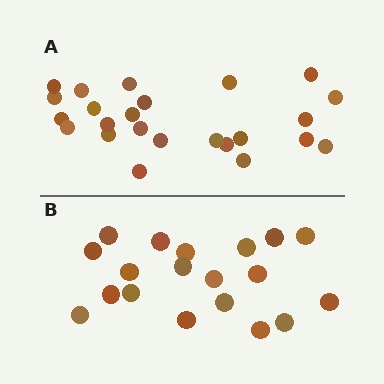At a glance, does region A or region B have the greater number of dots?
Region A (the top region) has more dots.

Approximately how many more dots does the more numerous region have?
Region A has about 5 more dots than region B.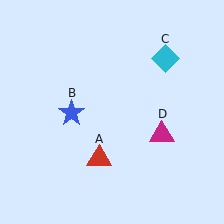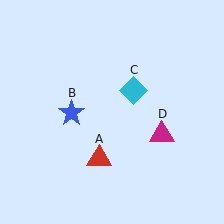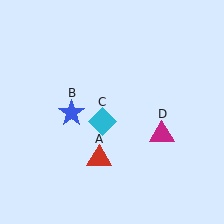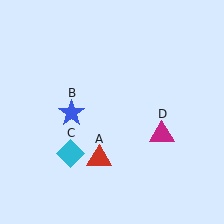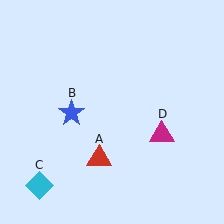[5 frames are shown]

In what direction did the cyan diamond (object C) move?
The cyan diamond (object C) moved down and to the left.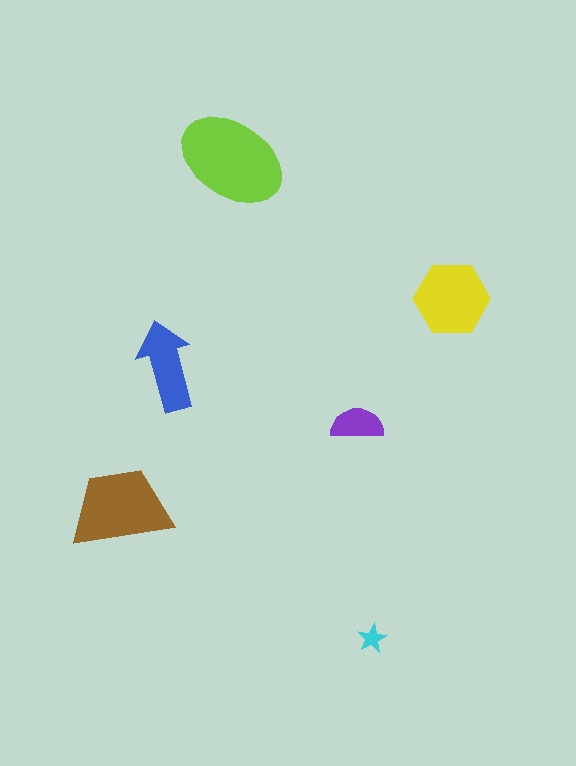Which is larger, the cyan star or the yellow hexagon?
The yellow hexagon.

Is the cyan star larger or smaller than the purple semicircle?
Smaller.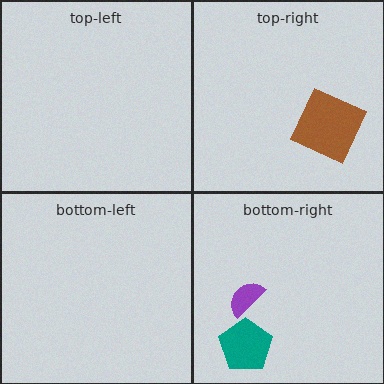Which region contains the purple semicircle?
The bottom-right region.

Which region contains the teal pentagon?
The bottom-right region.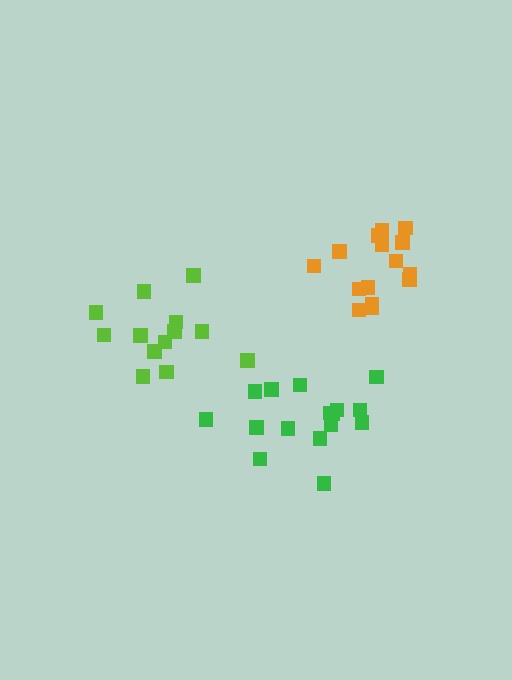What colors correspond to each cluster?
The clusters are colored: green, orange, lime.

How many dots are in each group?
Group 1: 16 dots, Group 2: 15 dots, Group 3: 13 dots (44 total).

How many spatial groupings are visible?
There are 3 spatial groupings.